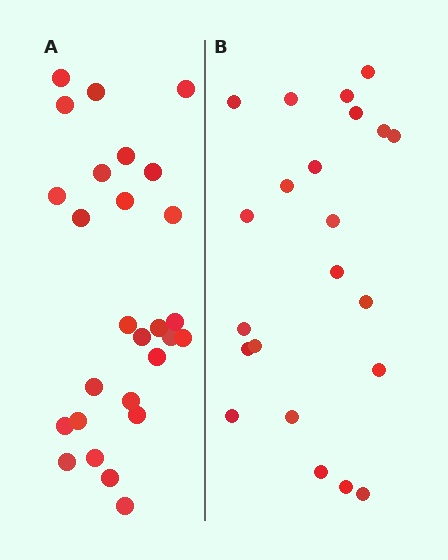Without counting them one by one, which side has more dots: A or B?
Region A (the left region) has more dots.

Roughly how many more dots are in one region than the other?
Region A has about 5 more dots than region B.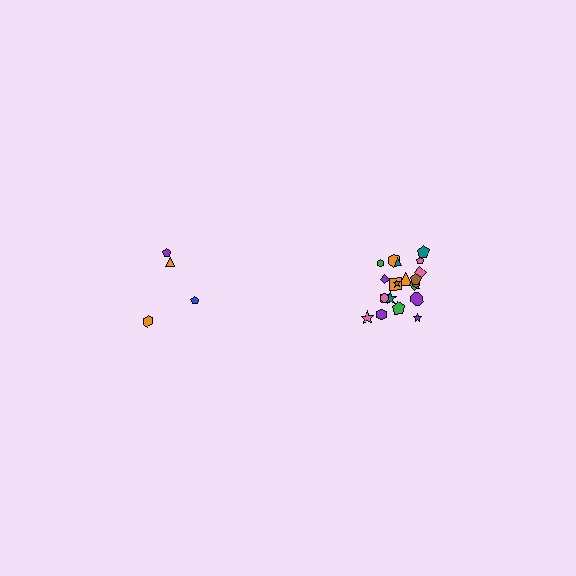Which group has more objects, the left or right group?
The right group.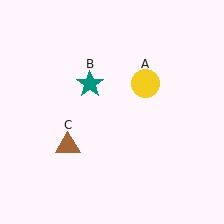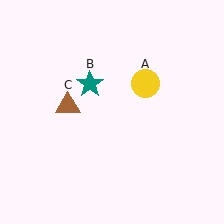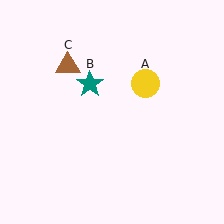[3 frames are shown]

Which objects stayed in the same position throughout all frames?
Yellow circle (object A) and teal star (object B) remained stationary.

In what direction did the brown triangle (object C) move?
The brown triangle (object C) moved up.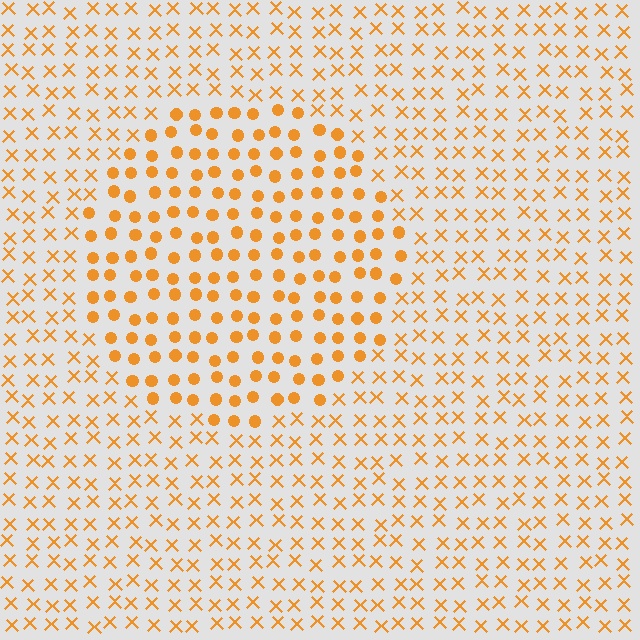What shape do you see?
I see a circle.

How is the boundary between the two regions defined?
The boundary is defined by a change in element shape: circles inside vs. X marks outside. All elements share the same color and spacing.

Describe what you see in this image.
The image is filled with small orange elements arranged in a uniform grid. A circle-shaped region contains circles, while the surrounding area contains X marks. The boundary is defined purely by the change in element shape.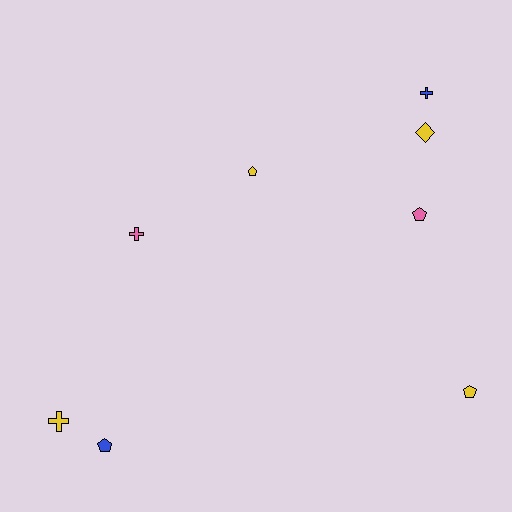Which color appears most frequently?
Yellow, with 4 objects.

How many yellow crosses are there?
There is 1 yellow cross.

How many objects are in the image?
There are 8 objects.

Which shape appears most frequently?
Pentagon, with 4 objects.